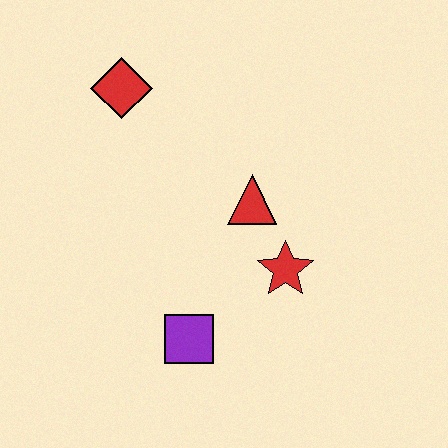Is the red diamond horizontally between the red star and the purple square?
No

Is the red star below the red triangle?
Yes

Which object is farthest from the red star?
The red diamond is farthest from the red star.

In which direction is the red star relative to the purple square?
The red star is to the right of the purple square.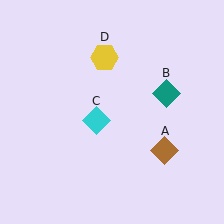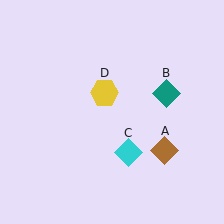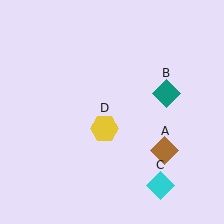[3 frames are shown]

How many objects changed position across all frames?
2 objects changed position: cyan diamond (object C), yellow hexagon (object D).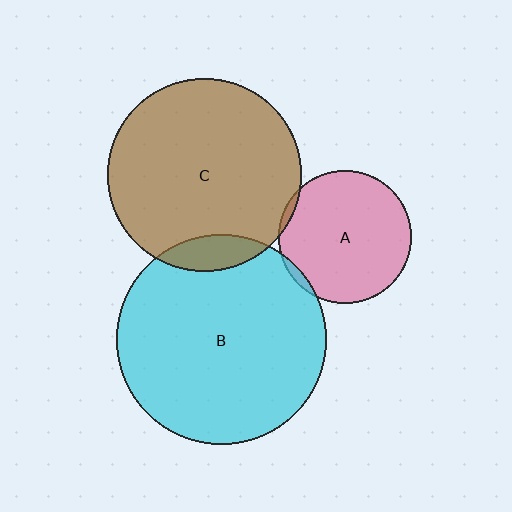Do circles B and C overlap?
Yes.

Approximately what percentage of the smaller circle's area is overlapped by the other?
Approximately 10%.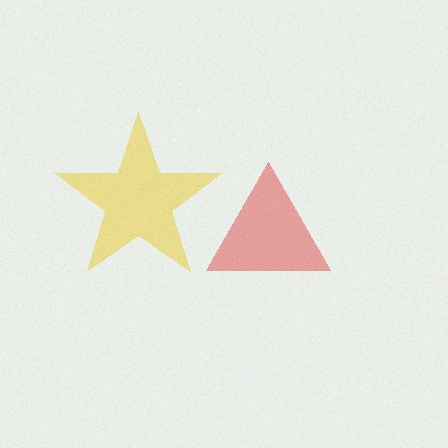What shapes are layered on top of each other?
The layered shapes are: a yellow star, a red triangle.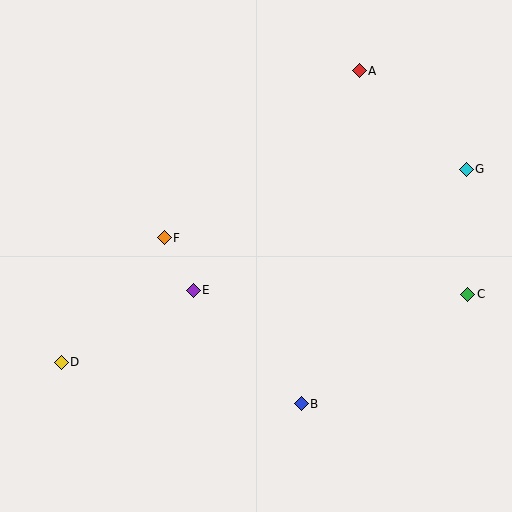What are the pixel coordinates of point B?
Point B is at (301, 404).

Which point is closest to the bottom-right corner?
Point C is closest to the bottom-right corner.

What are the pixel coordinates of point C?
Point C is at (468, 294).